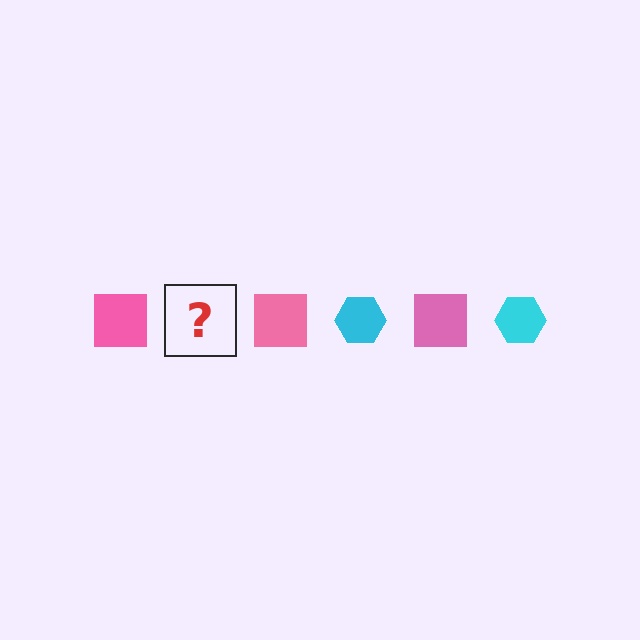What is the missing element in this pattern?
The missing element is a cyan hexagon.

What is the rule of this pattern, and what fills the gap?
The rule is that the pattern alternates between pink square and cyan hexagon. The gap should be filled with a cyan hexagon.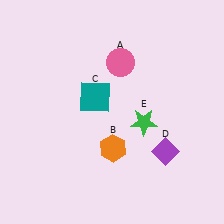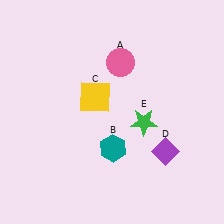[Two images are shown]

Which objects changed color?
B changed from orange to teal. C changed from teal to yellow.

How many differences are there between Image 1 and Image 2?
There are 2 differences between the two images.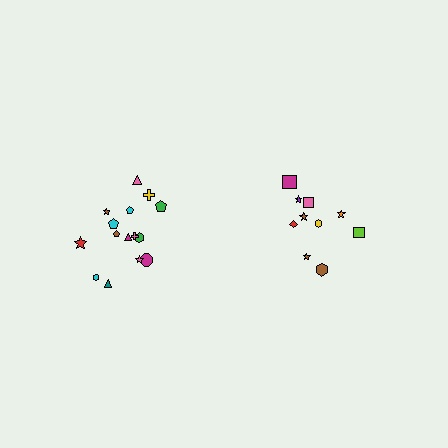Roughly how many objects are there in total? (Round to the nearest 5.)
Roughly 25 objects in total.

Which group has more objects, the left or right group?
The left group.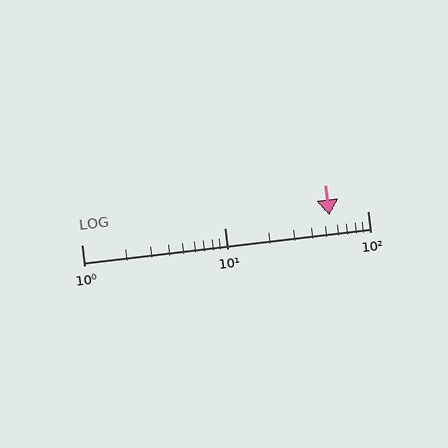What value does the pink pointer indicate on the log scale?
The pointer indicates approximately 54.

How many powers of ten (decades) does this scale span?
The scale spans 2 decades, from 1 to 100.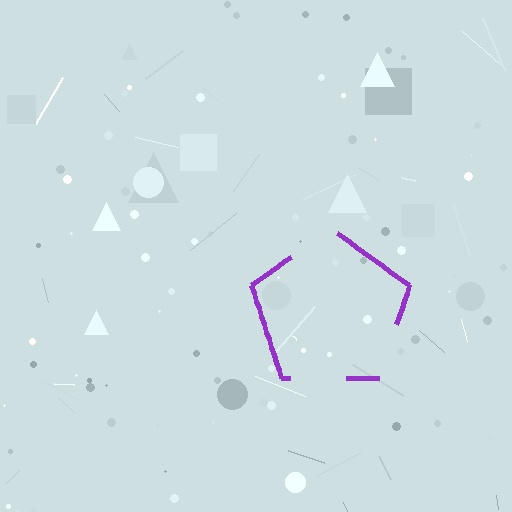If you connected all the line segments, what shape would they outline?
They would outline a pentagon.